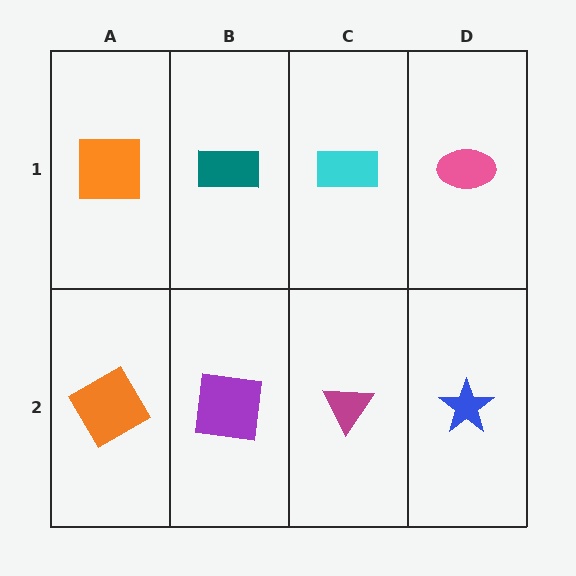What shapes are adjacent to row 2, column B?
A teal rectangle (row 1, column B), an orange diamond (row 2, column A), a magenta triangle (row 2, column C).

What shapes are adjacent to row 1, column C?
A magenta triangle (row 2, column C), a teal rectangle (row 1, column B), a pink ellipse (row 1, column D).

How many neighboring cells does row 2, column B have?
3.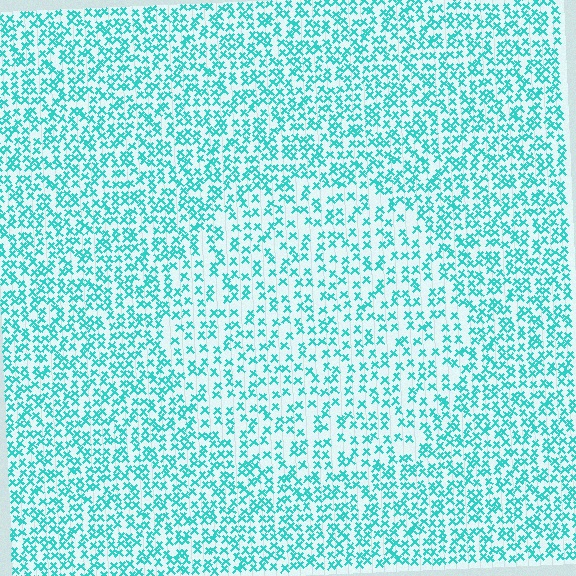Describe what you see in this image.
The image contains small cyan elements arranged at two different densities. A circle-shaped region is visible where the elements are less densely packed than the surrounding area.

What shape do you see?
I see a circle.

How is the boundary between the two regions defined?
The boundary is defined by a change in element density (approximately 1.6x ratio). All elements are the same color, size, and shape.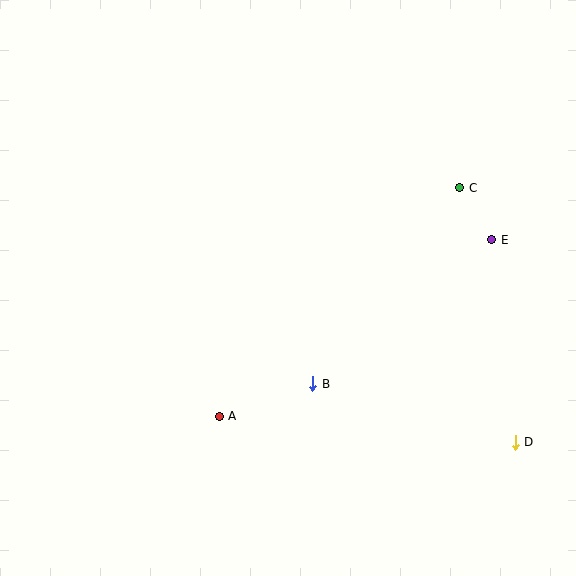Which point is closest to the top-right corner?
Point C is closest to the top-right corner.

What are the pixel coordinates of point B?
Point B is at (313, 384).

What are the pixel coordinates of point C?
Point C is at (460, 188).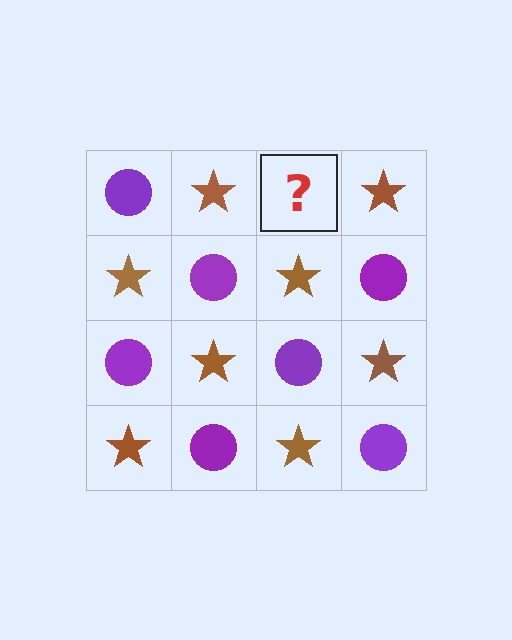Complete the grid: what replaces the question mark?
The question mark should be replaced with a purple circle.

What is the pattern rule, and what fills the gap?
The rule is that it alternates purple circle and brown star in a checkerboard pattern. The gap should be filled with a purple circle.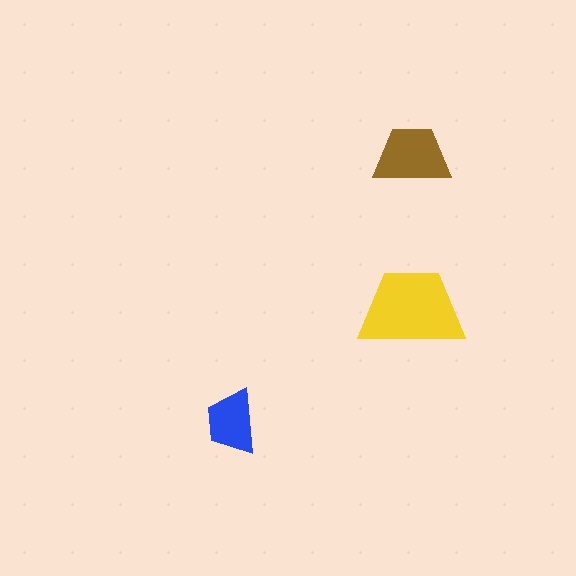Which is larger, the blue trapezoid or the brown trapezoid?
The brown one.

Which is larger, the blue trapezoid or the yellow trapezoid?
The yellow one.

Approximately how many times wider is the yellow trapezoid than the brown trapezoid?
About 1.5 times wider.